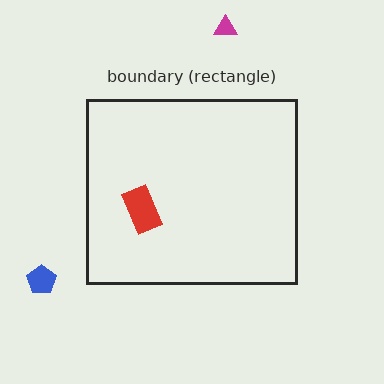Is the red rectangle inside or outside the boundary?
Inside.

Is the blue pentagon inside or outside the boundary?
Outside.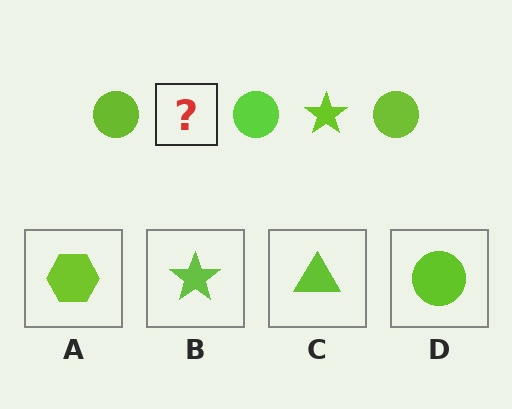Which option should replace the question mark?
Option B.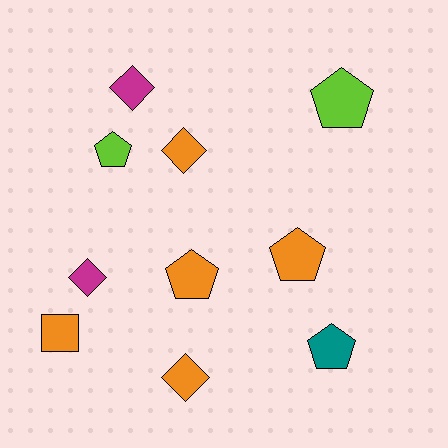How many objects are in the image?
There are 10 objects.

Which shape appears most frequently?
Pentagon, with 5 objects.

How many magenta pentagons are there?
There are no magenta pentagons.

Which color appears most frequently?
Orange, with 5 objects.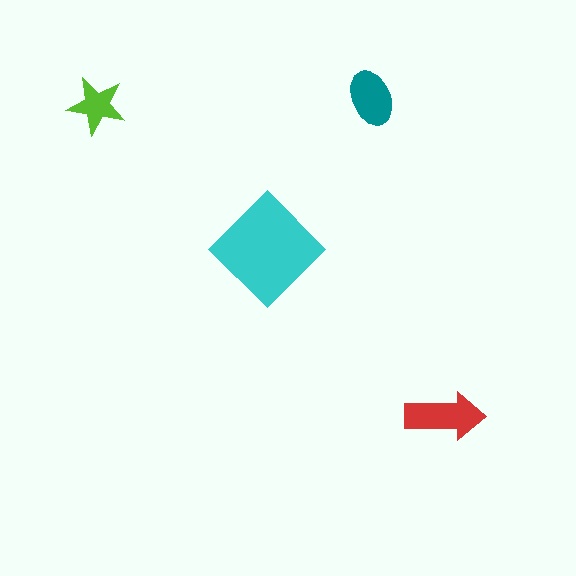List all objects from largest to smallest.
The cyan diamond, the red arrow, the teal ellipse, the lime star.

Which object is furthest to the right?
The red arrow is rightmost.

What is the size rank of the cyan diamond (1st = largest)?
1st.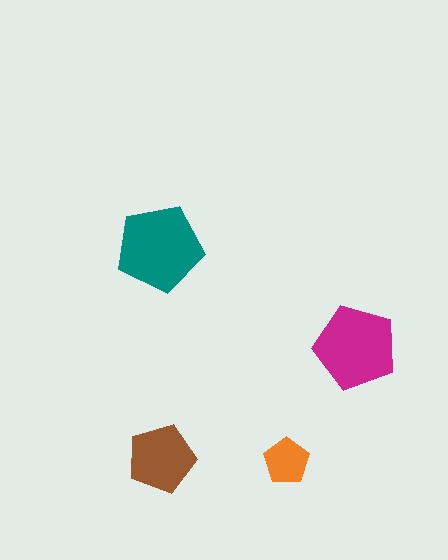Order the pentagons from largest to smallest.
the teal one, the magenta one, the brown one, the orange one.